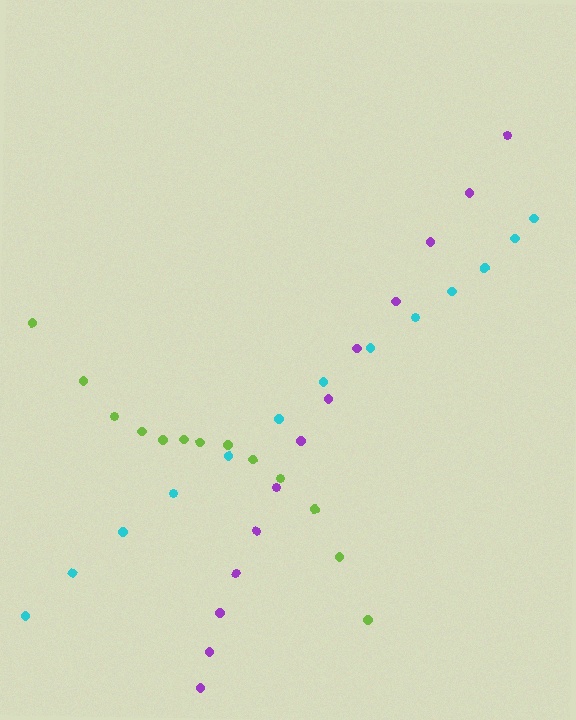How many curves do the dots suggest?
There are 3 distinct paths.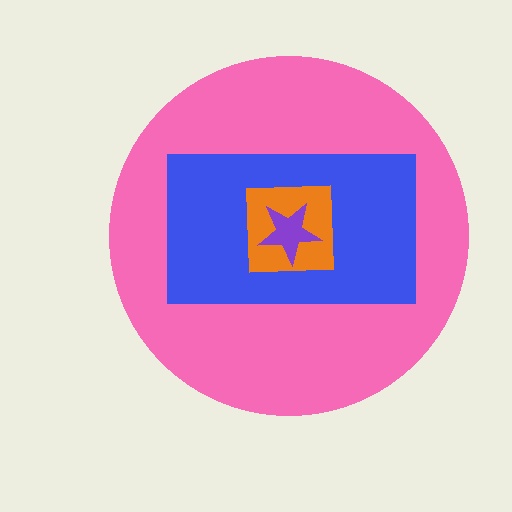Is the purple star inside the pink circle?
Yes.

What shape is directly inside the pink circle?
The blue rectangle.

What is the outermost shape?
The pink circle.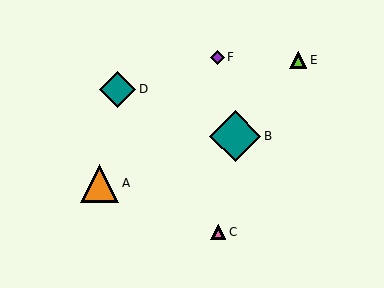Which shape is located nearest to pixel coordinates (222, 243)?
The pink triangle (labeled C) at (218, 232) is nearest to that location.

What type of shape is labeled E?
Shape E is a lime triangle.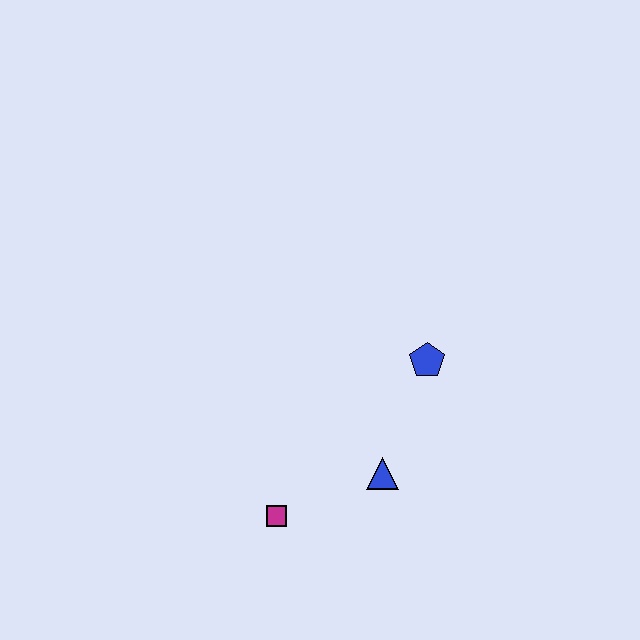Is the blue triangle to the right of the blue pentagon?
No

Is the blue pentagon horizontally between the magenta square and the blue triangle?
No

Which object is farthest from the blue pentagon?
The magenta square is farthest from the blue pentagon.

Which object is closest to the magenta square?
The blue triangle is closest to the magenta square.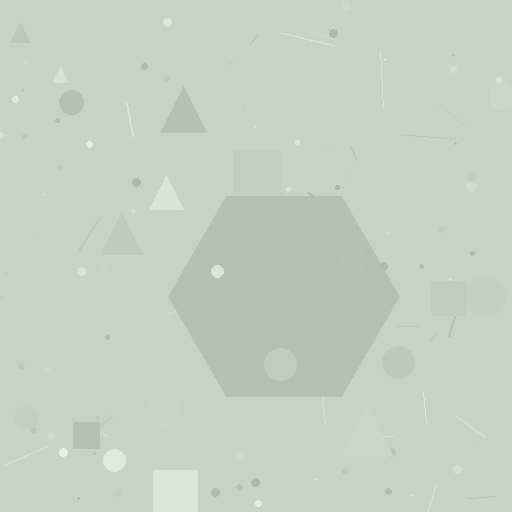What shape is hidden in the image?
A hexagon is hidden in the image.